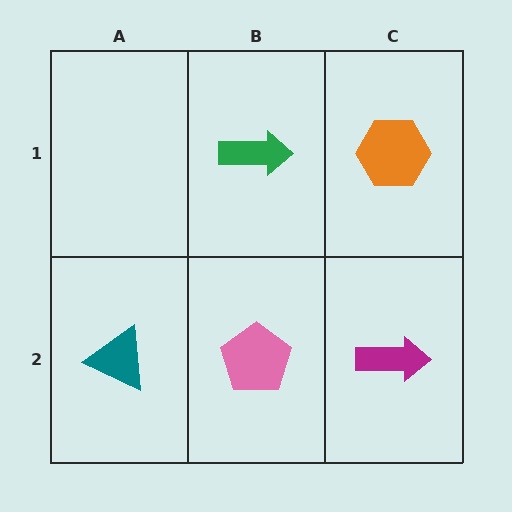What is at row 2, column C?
A magenta arrow.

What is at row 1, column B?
A green arrow.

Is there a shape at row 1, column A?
No, that cell is empty.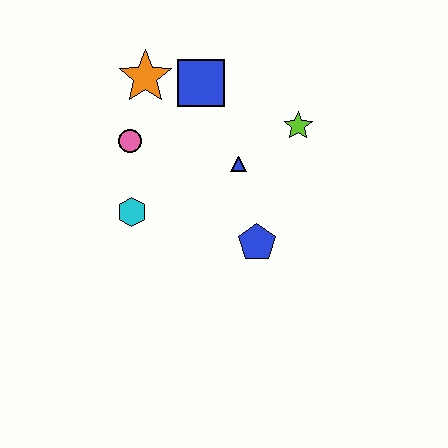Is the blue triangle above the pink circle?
No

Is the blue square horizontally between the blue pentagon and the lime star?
No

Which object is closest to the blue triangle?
The lime star is closest to the blue triangle.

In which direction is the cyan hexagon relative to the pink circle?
The cyan hexagon is below the pink circle.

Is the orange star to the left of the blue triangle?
Yes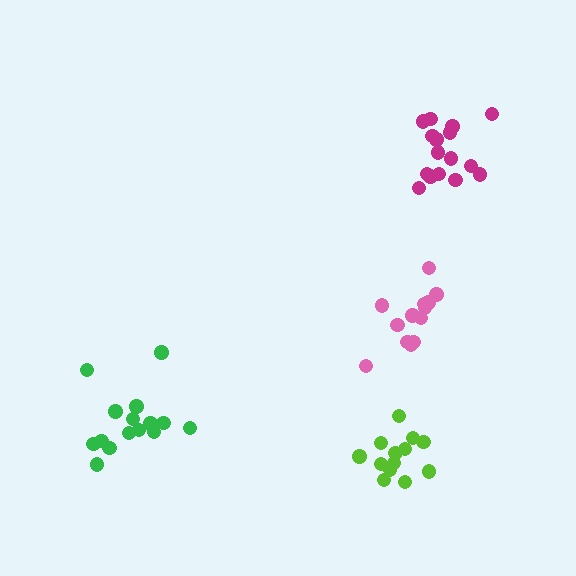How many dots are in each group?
Group 1: 16 dots, Group 2: 13 dots, Group 3: 14 dots, Group 4: 15 dots (58 total).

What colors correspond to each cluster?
The clusters are colored: magenta, pink, lime, green.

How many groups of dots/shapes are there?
There are 4 groups.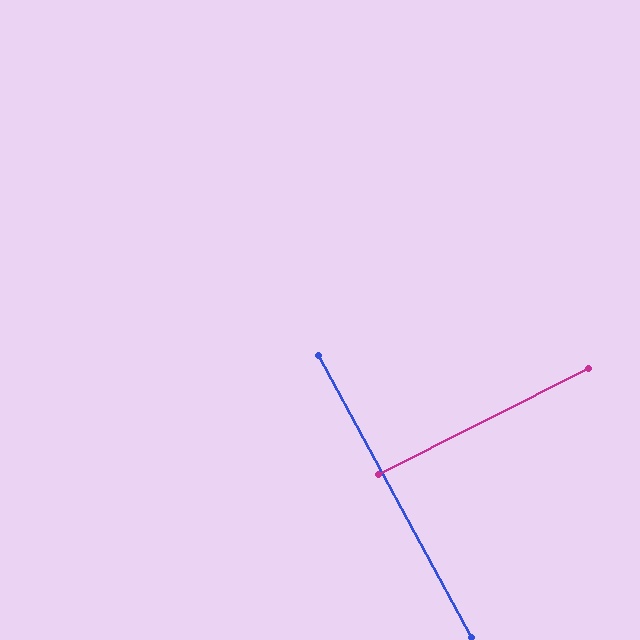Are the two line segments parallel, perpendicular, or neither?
Perpendicular — they meet at approximately 88°.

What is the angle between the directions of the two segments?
Approximately 88 degrees.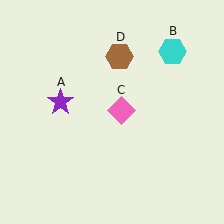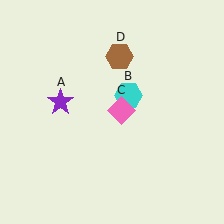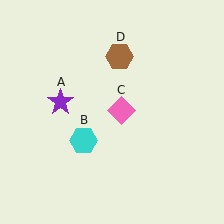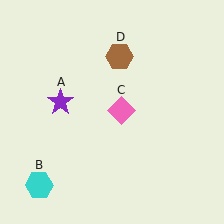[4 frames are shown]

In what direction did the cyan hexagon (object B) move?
The cyan hexagon (object B) moved down and to the left.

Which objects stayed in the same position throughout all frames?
Purple star (object A) and pink diamond (object C) and brown hexagon (object D) remained stationary.